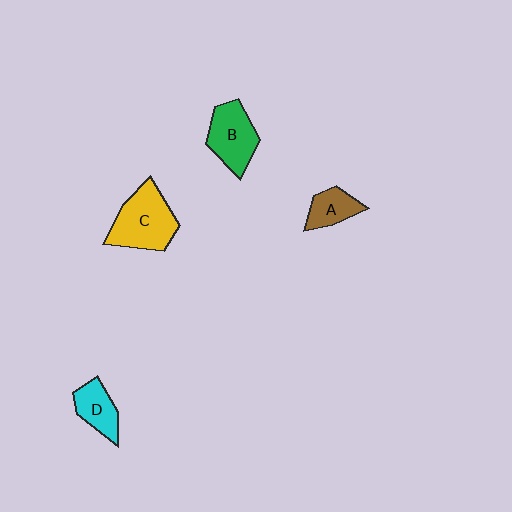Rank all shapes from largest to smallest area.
From largest to smallest: C (yellow), B (green), D (cyan), A (brown).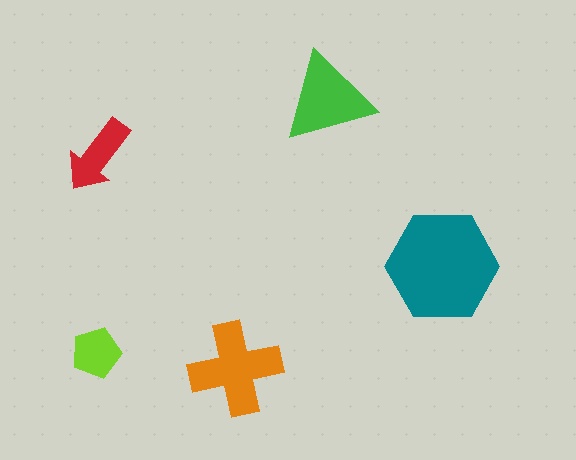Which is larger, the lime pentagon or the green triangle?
The green triangle.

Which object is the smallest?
The lime pentagon.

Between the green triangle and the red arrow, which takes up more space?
The green triangle.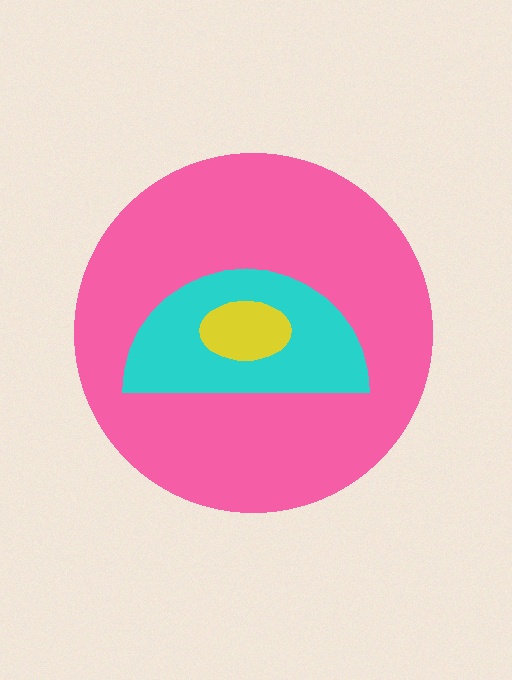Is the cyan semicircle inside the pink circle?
Yes.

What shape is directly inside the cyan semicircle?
The yellow ellipse.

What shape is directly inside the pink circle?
The cyan semicircle.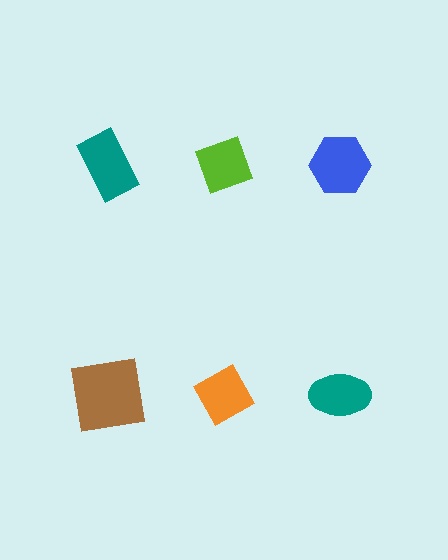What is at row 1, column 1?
A teal rectangle.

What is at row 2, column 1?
A brown square.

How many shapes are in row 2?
3 shapes.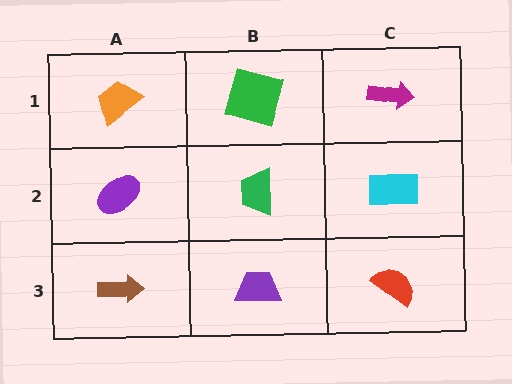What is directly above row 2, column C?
A magenta arrow.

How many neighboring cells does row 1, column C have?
2.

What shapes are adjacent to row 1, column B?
A green trapezoid (row 2, column B), an orange trapezoid (row 1, column A), a magenta arrow (row 1, column C).